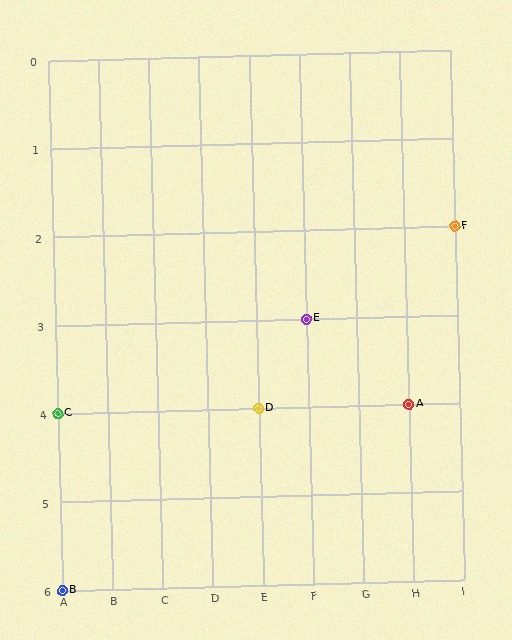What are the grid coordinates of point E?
Point E is at grid coordinates (F, 3).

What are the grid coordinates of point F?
Point F is at grid coordinates (I, 2).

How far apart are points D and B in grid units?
Points D and B are 4 columns and 2 rows apart (about 4.5 grid units diagonally).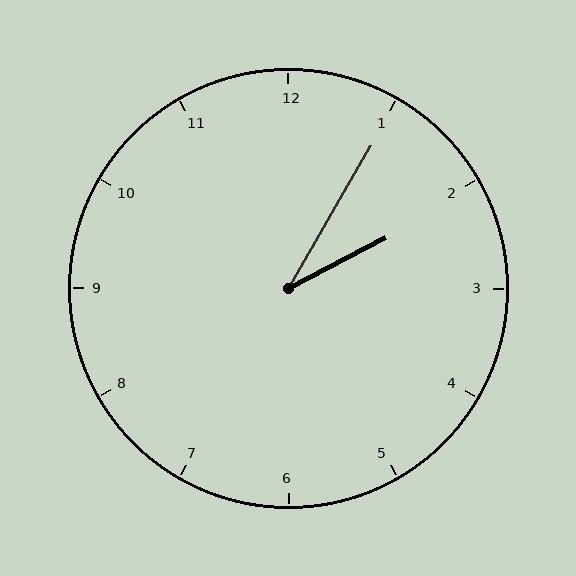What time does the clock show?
2:05.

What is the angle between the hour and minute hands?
Approximately 32 degrees.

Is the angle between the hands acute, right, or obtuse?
It is acute.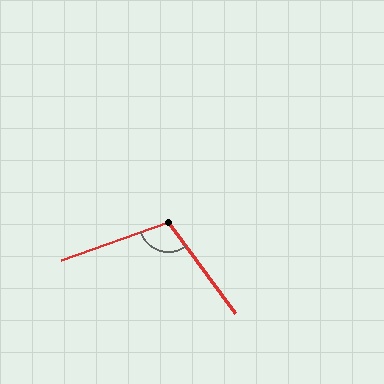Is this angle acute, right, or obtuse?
It is obtuse.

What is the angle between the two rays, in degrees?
Approximately 107 degrees.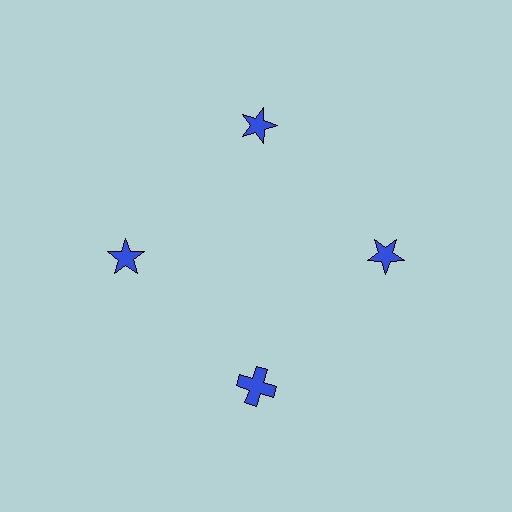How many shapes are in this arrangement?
There are 4 shapes arranged in a ring pattern.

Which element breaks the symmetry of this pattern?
The blue cross at roughly the 6 o'clock position breaks the symmetry. All other shapes are blue stars.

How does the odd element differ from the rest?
It has a different shape: cross instead of star.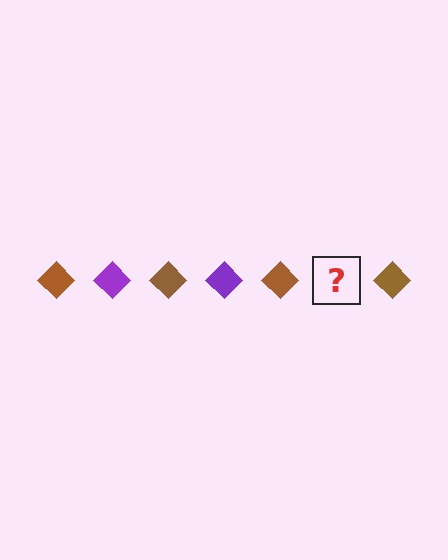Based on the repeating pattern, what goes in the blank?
The blank should be a purple diamond.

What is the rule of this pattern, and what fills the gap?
The rule is that the pattern cycles through brown, purple diamonds. The gap should be filled with a purple diamond.